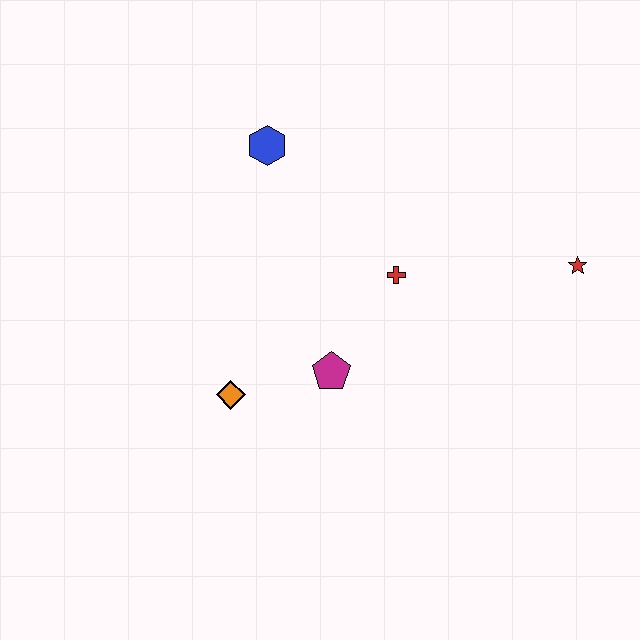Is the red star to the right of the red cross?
Yes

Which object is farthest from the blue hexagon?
The red star is farthest from the blue hexagon.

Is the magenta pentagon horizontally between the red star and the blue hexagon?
Yes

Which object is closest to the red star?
The red cross is closest to the red star.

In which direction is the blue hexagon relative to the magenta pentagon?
The blue hexagon is above the magenta pentagon.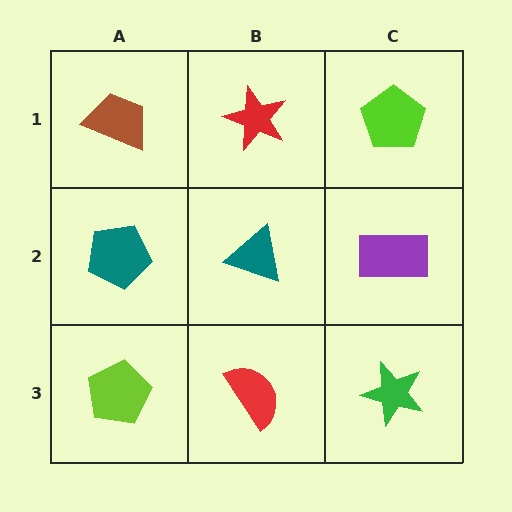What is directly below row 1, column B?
A teal triangle.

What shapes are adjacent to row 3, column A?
A teal pentagon (row 2, column A), a red semicircle (row 3, column B).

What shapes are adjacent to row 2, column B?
A red star (row 1, column B), a red semicircle (row 3, column B), a teal pentagon (row 2, column A), a purple rectangle (row 2, column C).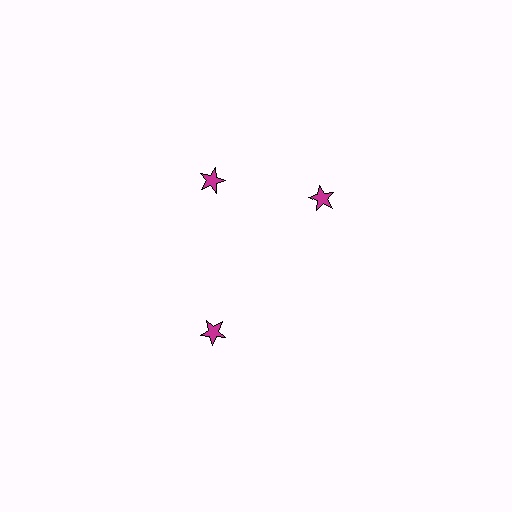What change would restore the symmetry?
The symmetry would be restored by rotating it back into even spacing with its neighbors so that all 3 stars sit at equal angles and equal distance from the center.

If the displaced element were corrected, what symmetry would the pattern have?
It would have 3-fold rotational symmetry — the pattern would map onto itself every 120 degrees.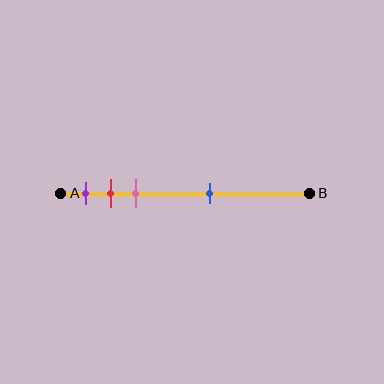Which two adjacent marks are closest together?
The red and pink marks are the closest adjacent pair.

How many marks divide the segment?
There are 4 marks dividing the segment.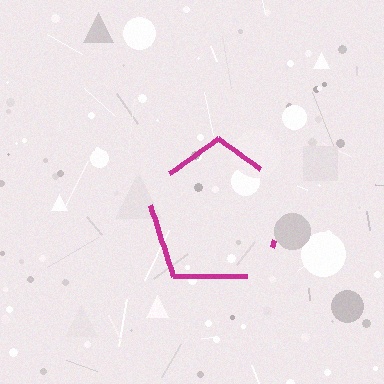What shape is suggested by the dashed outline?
The dashed outline suggests a pentagon.